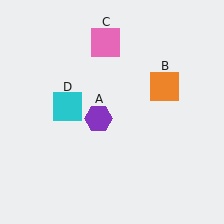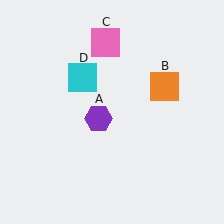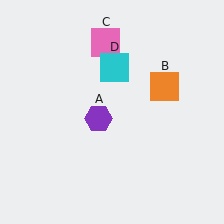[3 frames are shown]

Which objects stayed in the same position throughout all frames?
Purple hexagon (object A) and orange square (object B) and pink square (object C) remained stationary.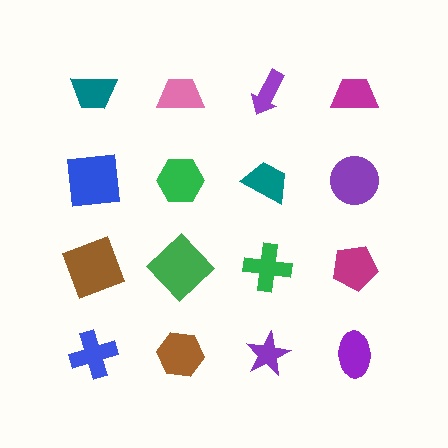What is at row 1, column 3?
A purple arrow.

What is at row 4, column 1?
A blue cross.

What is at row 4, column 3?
A purple star.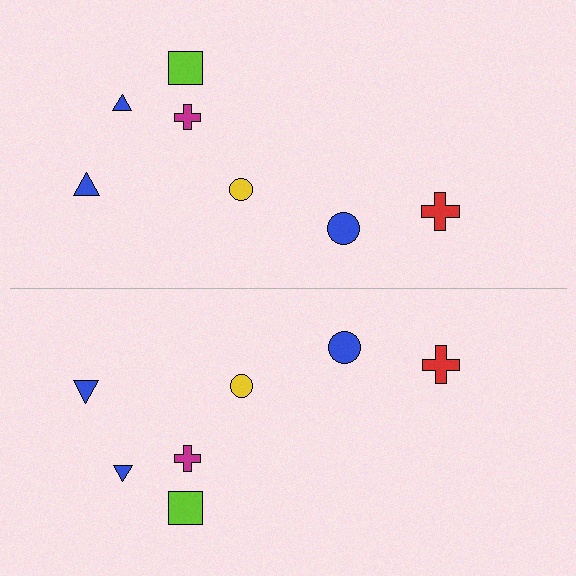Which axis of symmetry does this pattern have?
The pattern has a horizontal axis of symmetry running through the center of the image.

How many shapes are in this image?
There are 14 shapes in this image.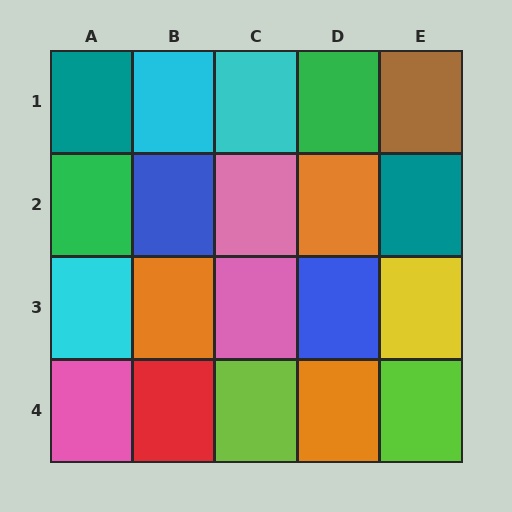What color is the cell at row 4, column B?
Red.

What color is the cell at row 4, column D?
Orange.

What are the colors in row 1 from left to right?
Teal, cyan, cyan, green, brown.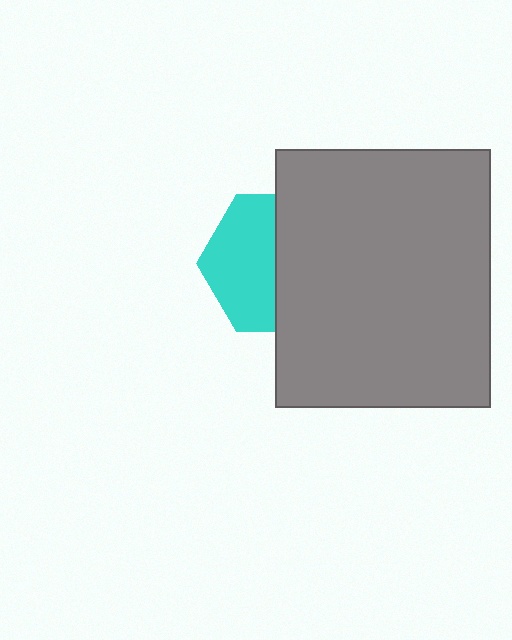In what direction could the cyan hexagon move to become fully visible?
The cyan hexagon could move left. That would shift it out from behind the gray rectangle entirely.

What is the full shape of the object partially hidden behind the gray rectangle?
The partially hidden object is a cyan hexagon.